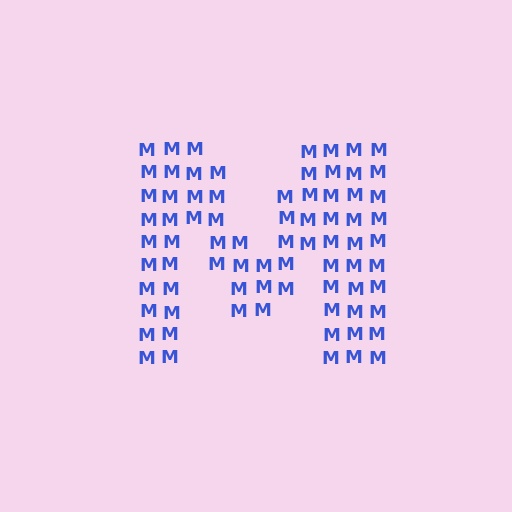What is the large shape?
The large shape is the letter M.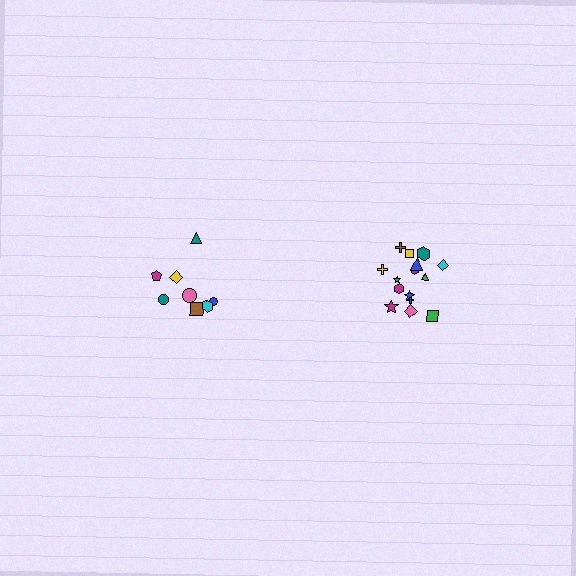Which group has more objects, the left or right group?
The right group.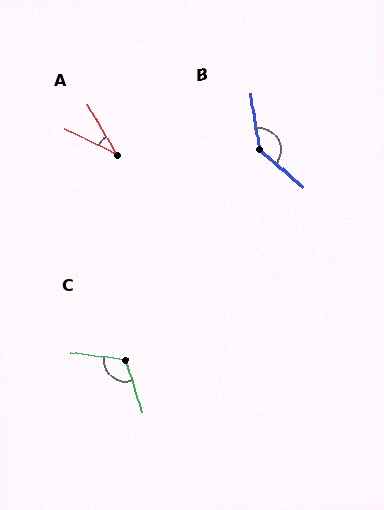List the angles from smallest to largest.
A (34°), C (114°), B (139°).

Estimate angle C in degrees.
Approximately 114 degrees.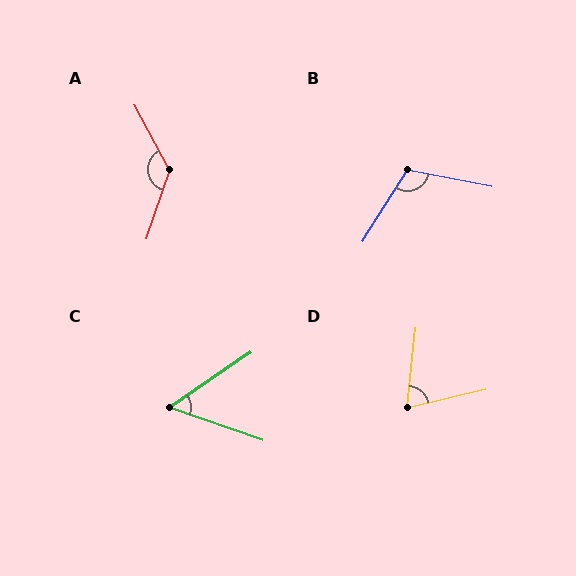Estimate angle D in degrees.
Approximately 71 degrees.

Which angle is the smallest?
C, at approximately 53 degrees.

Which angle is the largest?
A, at approximately 133 degrees.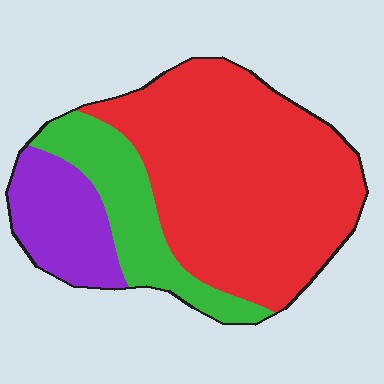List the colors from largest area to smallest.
From largest to smallest: red, green, purple.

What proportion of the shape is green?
Green covers 20% of the shape.